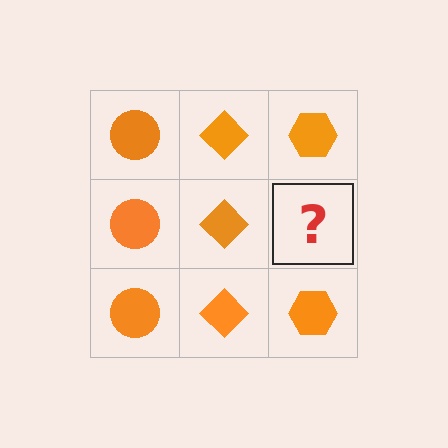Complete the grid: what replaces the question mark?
The question mark should be replaced with an orange hexagon.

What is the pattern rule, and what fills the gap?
The rule is that each column has a consistent shape. The gap should be filled with an orange hexagon.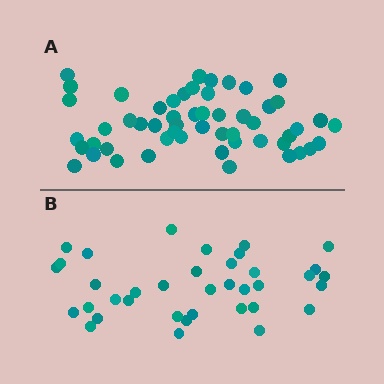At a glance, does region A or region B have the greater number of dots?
Region A (the top region) has more dots.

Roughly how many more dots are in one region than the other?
Region A has approximately 15 more dots than region B.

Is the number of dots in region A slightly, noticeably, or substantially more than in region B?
Region A has substantially more. The ratio is roughly 1.5 to 1.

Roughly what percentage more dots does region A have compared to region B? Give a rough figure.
About 45% more.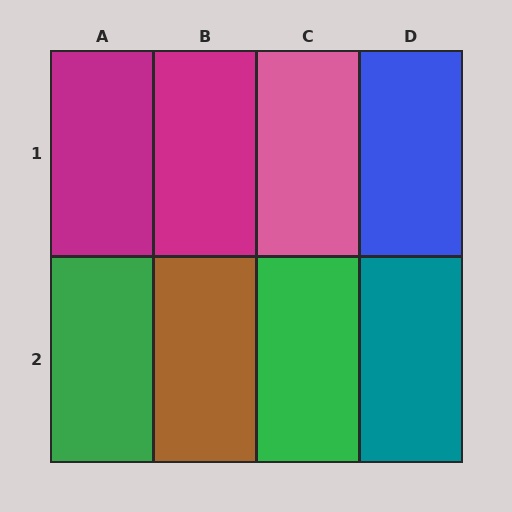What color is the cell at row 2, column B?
Brown.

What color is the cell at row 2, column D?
Teal.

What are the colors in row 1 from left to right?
Magenta, magenta, pink, blue.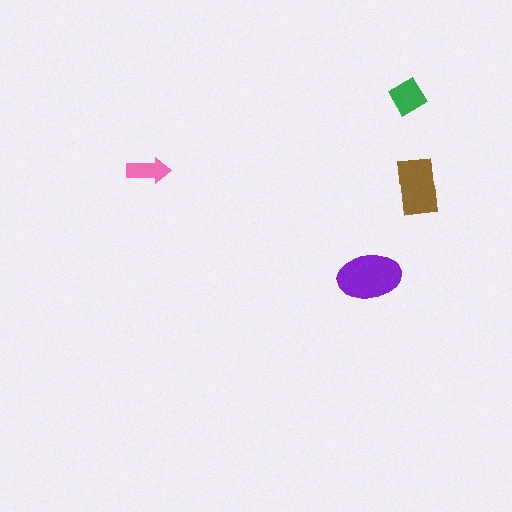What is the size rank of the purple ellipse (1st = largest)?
1st.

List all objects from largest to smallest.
The purple ellipse, the brown rectangle, the green diamond, the pink arrow.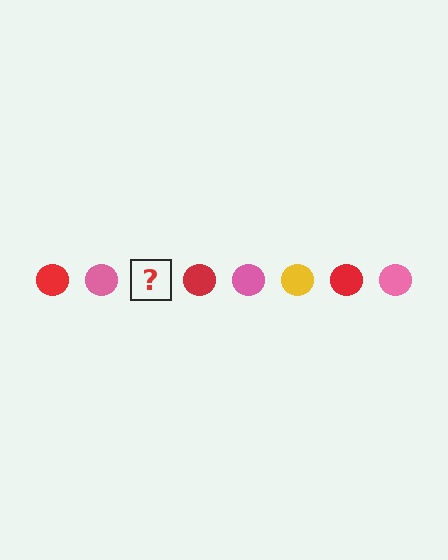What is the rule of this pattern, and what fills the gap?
The rule is that the pattern cycles through red, pink, yellow circles. The gap should be filled with a yellow circle.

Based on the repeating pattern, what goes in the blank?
The blank should be a yellow circle.